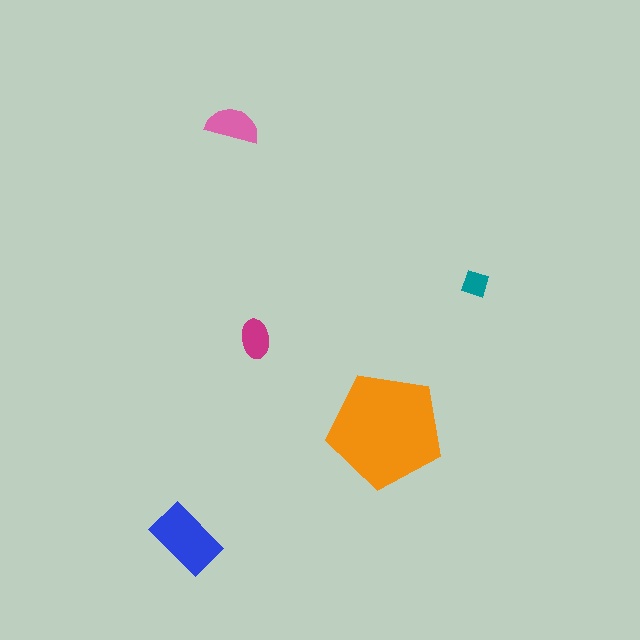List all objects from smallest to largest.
The teal diamond, the magenta ellipse, the pink semicircle, the blue rectangle, the orange pentagon.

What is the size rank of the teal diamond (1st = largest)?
5th.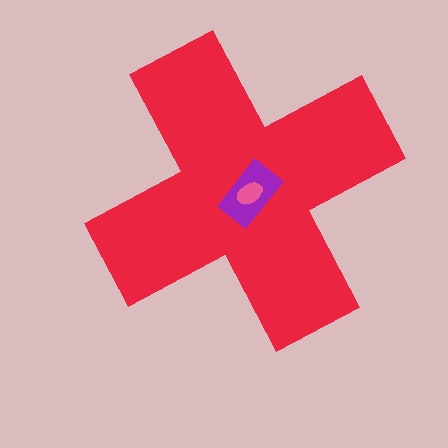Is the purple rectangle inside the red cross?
Yes.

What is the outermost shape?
The red cross.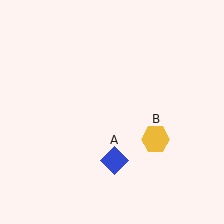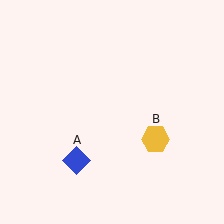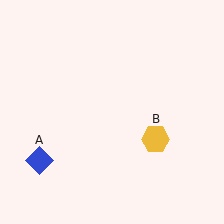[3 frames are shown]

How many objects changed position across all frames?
1 object changed position: blue diamond (object A).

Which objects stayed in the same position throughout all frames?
Yellow hexagon (object B) remained stationary.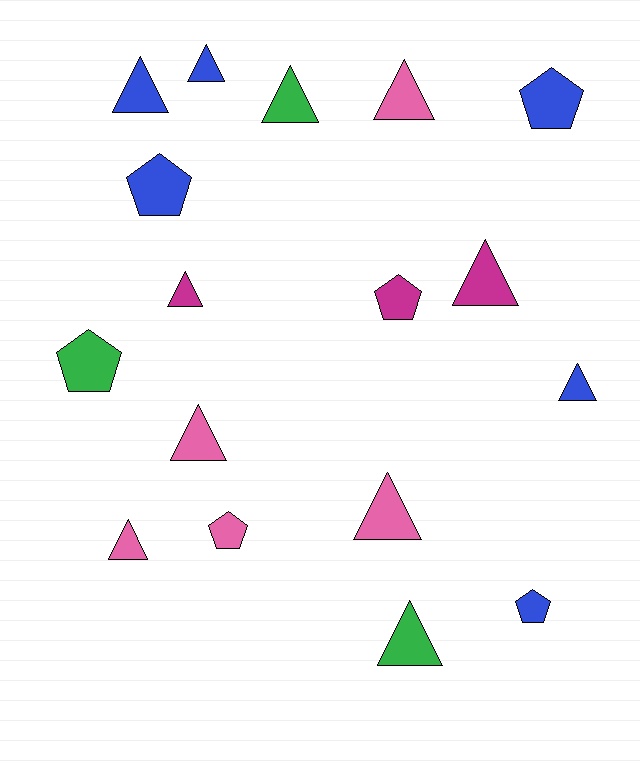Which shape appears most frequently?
Triangle, with 11 objects.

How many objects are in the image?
There are 17 objects.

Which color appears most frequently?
Blue, with 6 objects.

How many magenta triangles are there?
There are 2 magenta triangles.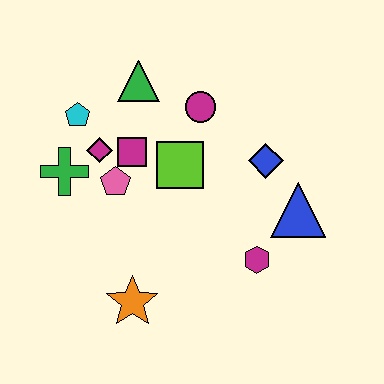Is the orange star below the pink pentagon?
Yes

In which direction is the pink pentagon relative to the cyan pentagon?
The pink pentagon is below the cyan pentagon.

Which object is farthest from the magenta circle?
The orange star is farthest from the magenta circle.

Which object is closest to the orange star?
The pink pentagon is closest to the orange star.